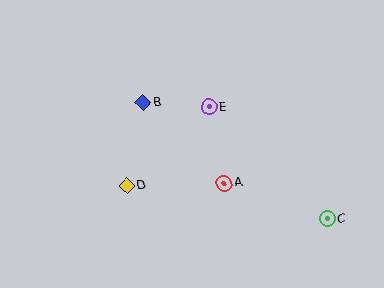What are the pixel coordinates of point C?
Point C is at (327, 219).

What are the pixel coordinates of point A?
Point A is at (224, 183).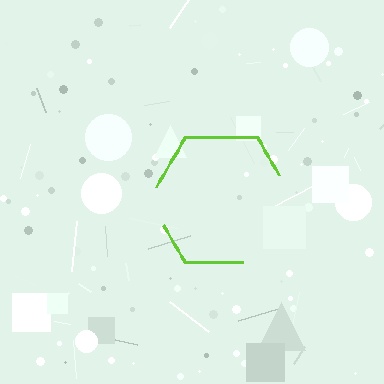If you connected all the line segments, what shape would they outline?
They would outline a hexagon.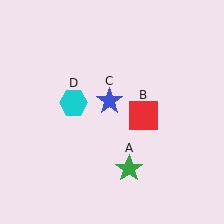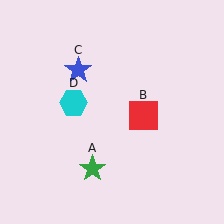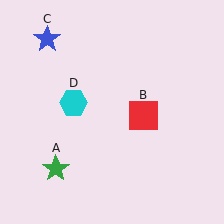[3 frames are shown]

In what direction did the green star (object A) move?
The green star (object A) moved left.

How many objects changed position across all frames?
2 objects changed position: green star (object A), blue star (object C).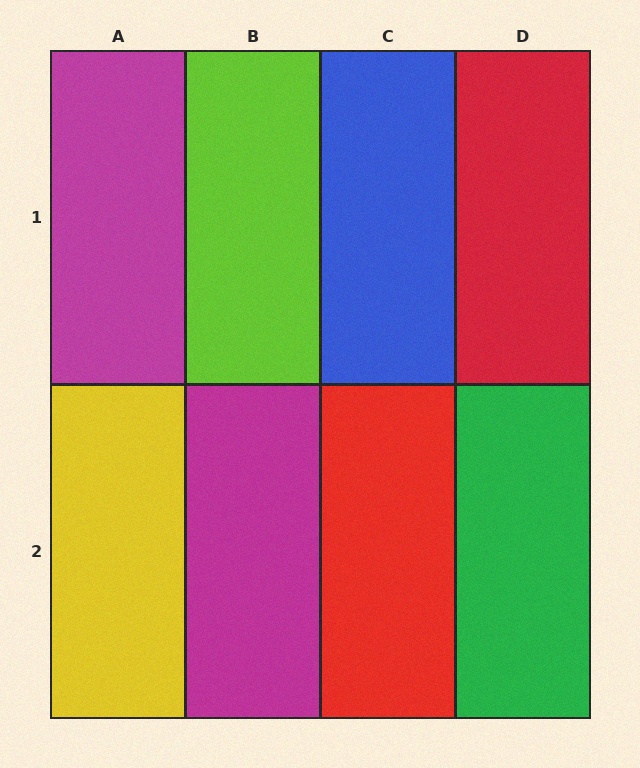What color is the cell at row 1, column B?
Lime.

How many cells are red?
2 cells are red.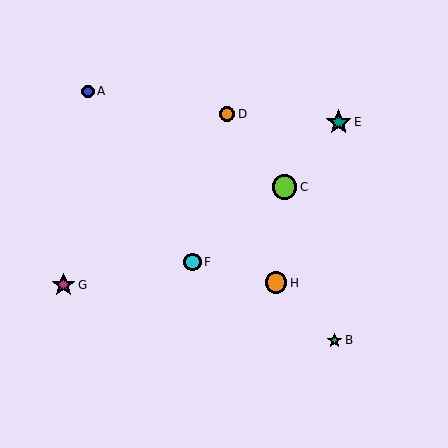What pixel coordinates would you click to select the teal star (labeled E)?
Click at (339, 122) to select the teal star E.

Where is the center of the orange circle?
The center of the orange circle is at (227, 114).